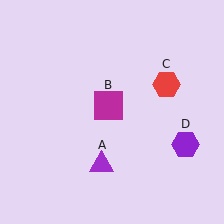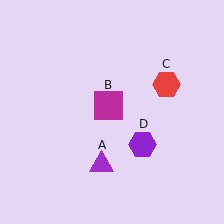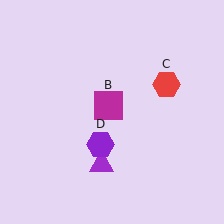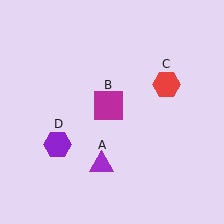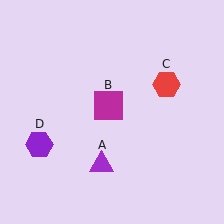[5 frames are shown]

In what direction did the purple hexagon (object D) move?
The purple hexagon (object D) moved left.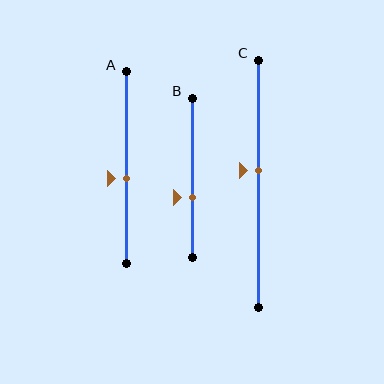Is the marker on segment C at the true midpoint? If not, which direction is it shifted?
No, the marker on segment C is shifted upward by about 5% of the segment length.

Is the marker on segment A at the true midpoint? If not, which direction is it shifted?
No, the marker on segment A is shifted downward by about 5% of the segment length.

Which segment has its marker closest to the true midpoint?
Segment A has its marker closest to the true midpoint.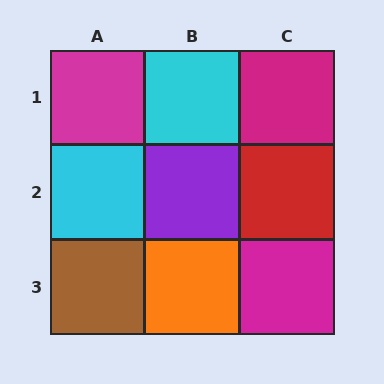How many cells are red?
1 cell is red.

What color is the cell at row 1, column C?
Magenta.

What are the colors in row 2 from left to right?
Cyan, purple, red.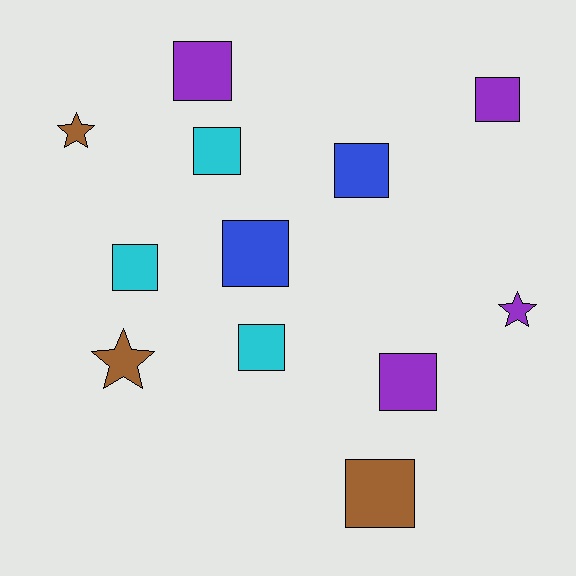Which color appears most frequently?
Purple, with 4 objects.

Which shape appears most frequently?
Square, with 9 objects.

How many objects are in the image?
There are 12 objects.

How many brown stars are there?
There are 2 brown stars.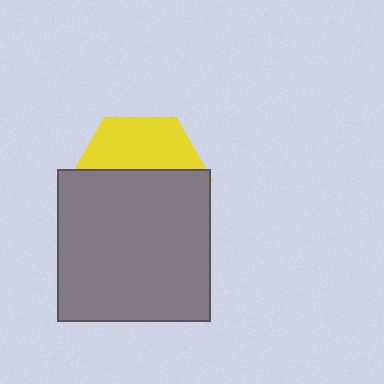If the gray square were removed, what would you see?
You would see the complete yellow hexagon.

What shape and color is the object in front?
The object in front is a gray square.